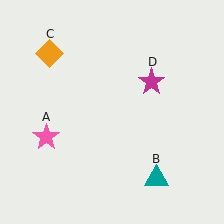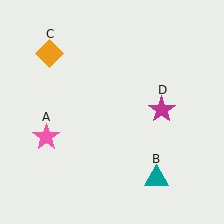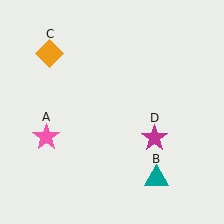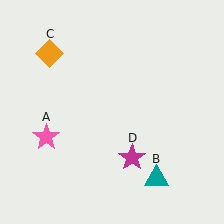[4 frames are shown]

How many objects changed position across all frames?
1 object changed position: magenta star (object D).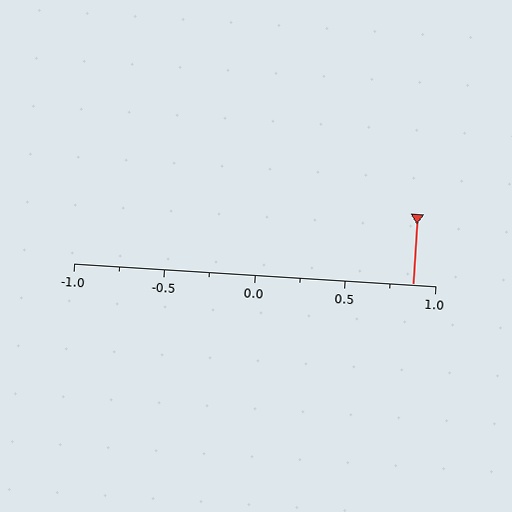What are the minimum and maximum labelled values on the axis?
The axis runs from -1.0 to 1.0.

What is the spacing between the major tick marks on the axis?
The major ticks are spaced 0.5 apart.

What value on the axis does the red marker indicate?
The marker indicates approximately 0.88.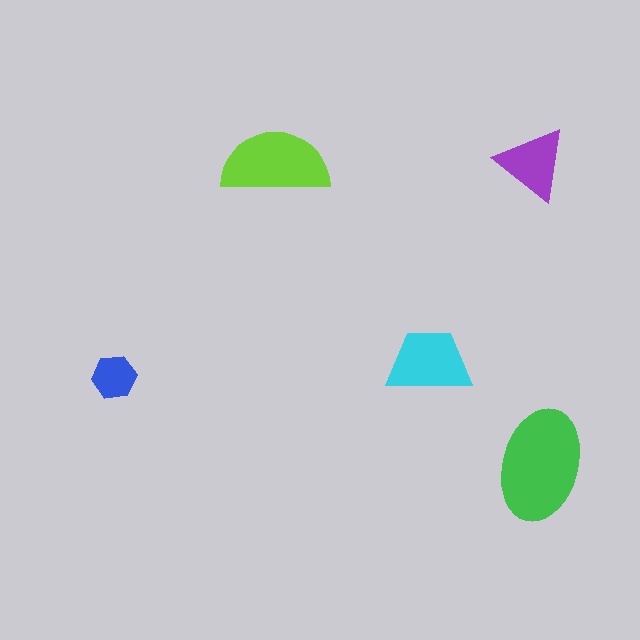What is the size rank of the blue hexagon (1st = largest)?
5th.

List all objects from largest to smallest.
The green ellipse, the lime semicircle, the cyan trapezoid, the purple triangle, the blue hexagon.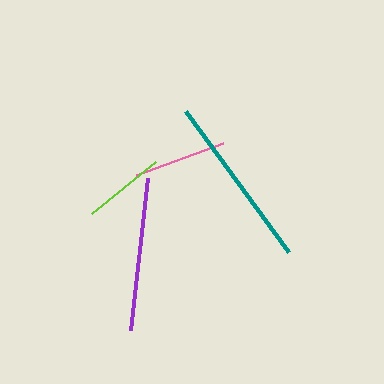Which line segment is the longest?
The teal line is the longest at approximately 174 pixels.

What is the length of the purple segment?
The purple segment is approximately 152 pixels long.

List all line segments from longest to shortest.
From longest to shortest: teal, purple, pink, lime.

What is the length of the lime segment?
The lime segment is approximately 82 pixels long.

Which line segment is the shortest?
The lime line is the shortest at approximately 82 pixels.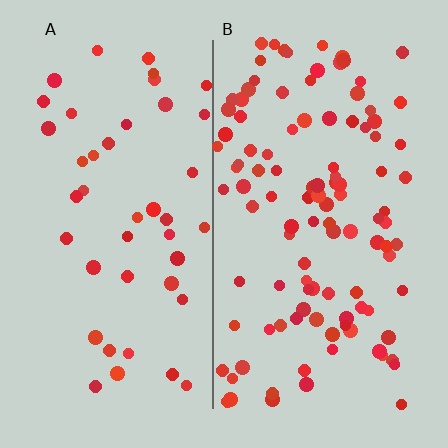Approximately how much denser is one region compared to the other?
Approximately 2.5× — region B over region A.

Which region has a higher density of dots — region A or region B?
B (the right).